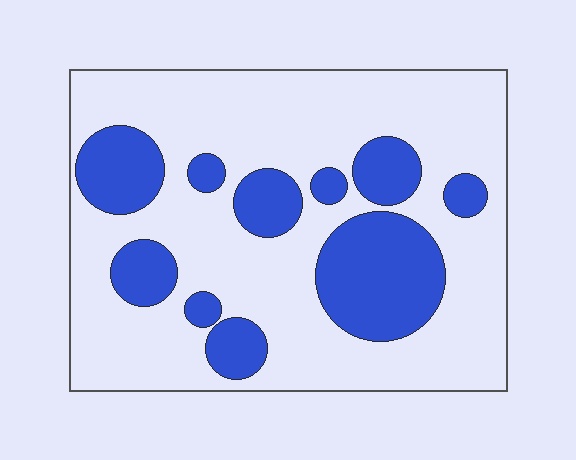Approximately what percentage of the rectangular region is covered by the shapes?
Approximately 30%.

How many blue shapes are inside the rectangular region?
10.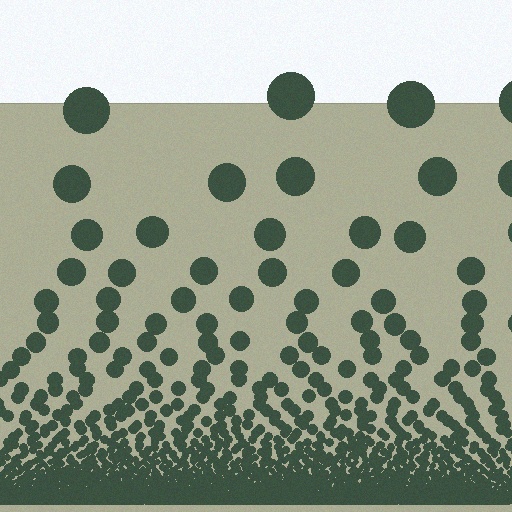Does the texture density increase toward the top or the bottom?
Density increases toward the bottom.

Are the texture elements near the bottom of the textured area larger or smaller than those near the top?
Smaller. The gradient is inverted — elements near the bottom are smaller and denser.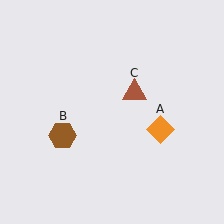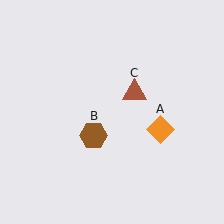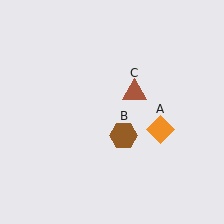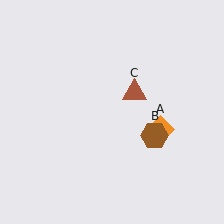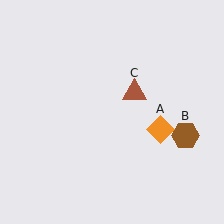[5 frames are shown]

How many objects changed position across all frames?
1 object changed position: brown hexagon (object B).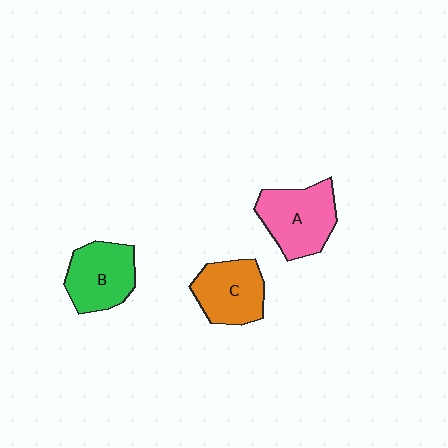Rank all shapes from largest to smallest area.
From largest to smallest: A (pink), B (green), C (orange).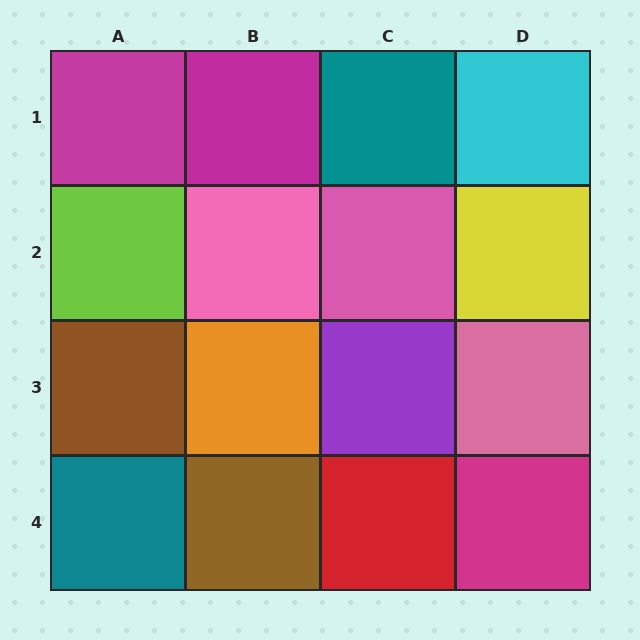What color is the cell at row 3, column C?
Purple.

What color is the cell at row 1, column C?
Teal.